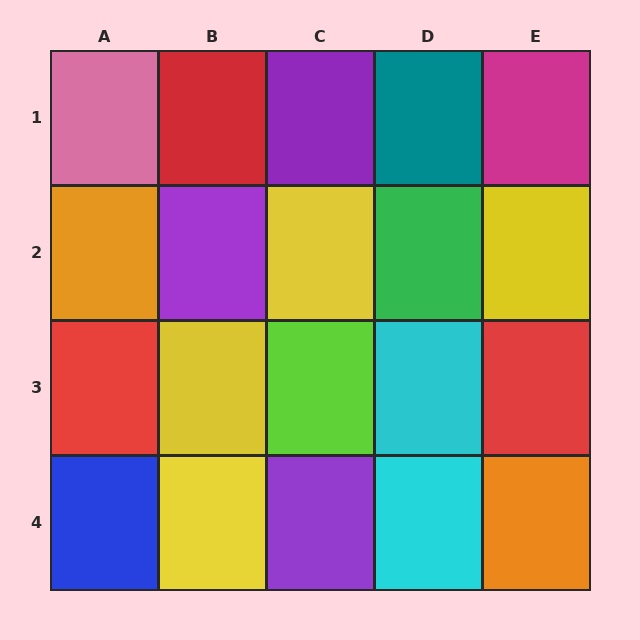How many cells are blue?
1 cell is blue.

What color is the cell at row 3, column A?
Red.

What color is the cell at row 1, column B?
Red.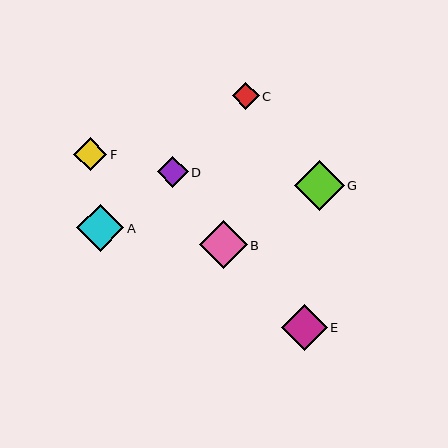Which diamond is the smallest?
Diamond C is the smallest with a size of approximately 27 pixels.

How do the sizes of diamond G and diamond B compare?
Diamond G and diamond B are approximately the same size.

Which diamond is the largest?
Diamond G is the largest with a size of approximately 50 pixels.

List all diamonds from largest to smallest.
From largest to smallest: G, B, A, E, F, D, C.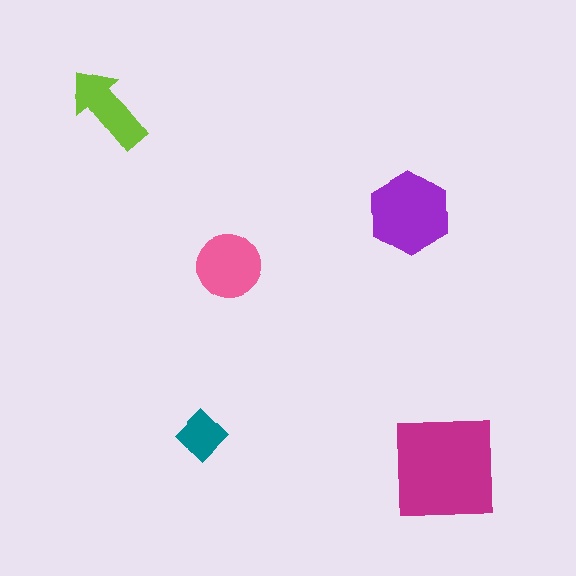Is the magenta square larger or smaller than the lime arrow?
Larger.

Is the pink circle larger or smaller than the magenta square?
Smaller.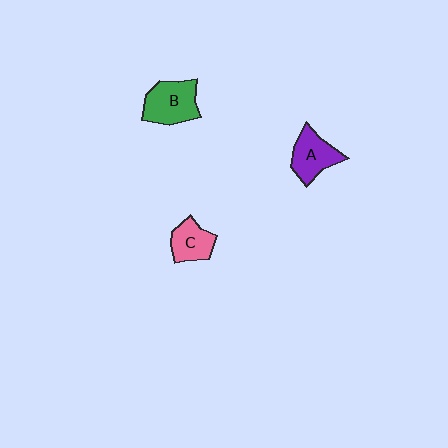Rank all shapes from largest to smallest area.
From largest to smallest: B (green), A (purple), C (pink).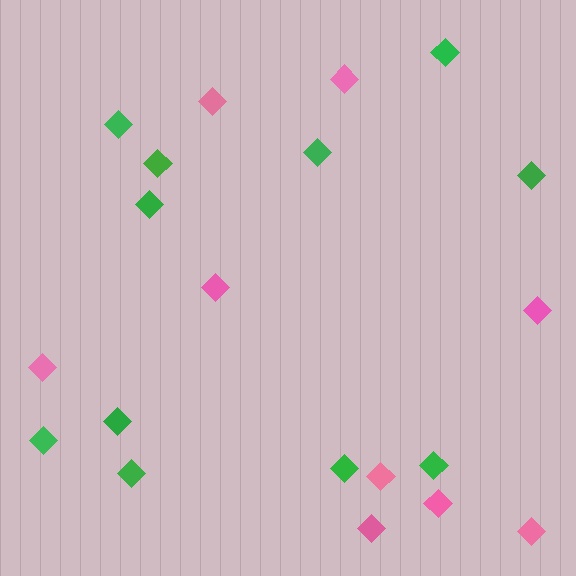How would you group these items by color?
There are 2 groups: one group of pink diamonds (9) and one group of green diamonds (11).